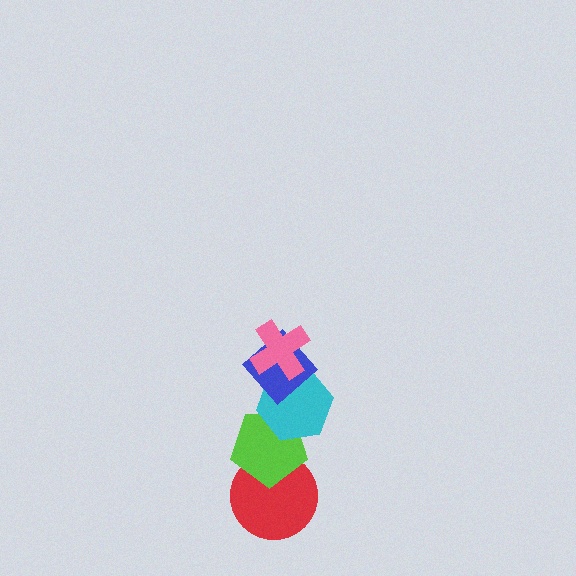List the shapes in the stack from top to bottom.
From top to bottom: the pink cross, the blue diamond, the cyan hexagon, the lime pentagon, the red circle.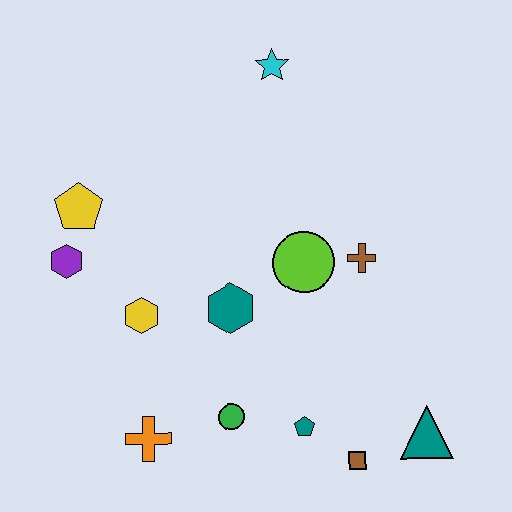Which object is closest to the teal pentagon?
The brown square is closest to the teal pentagon.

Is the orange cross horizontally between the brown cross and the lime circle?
No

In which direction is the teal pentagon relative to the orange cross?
The teal pentagon is to the right of the orange cross.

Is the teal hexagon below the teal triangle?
No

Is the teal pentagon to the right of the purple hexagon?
Yes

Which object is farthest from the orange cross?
The cyan star is farthest from the orange cross.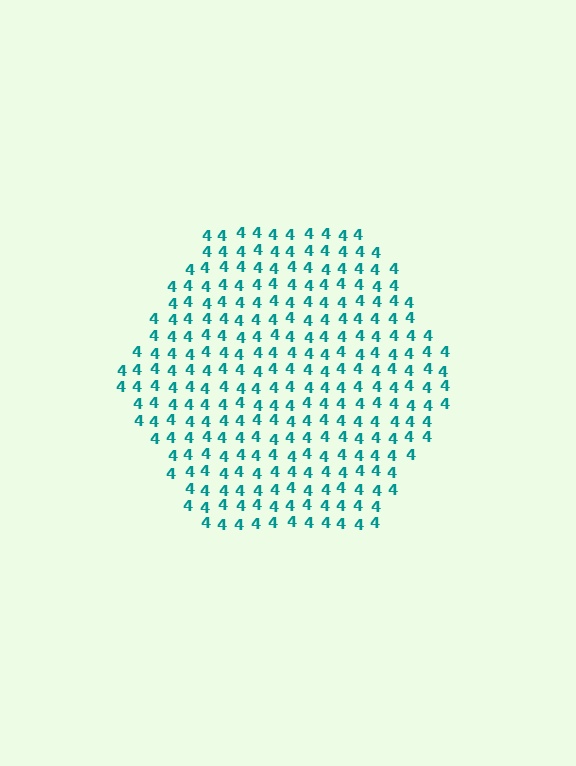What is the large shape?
The large shape is a hexagon.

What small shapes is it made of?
It is made of small digit 4's.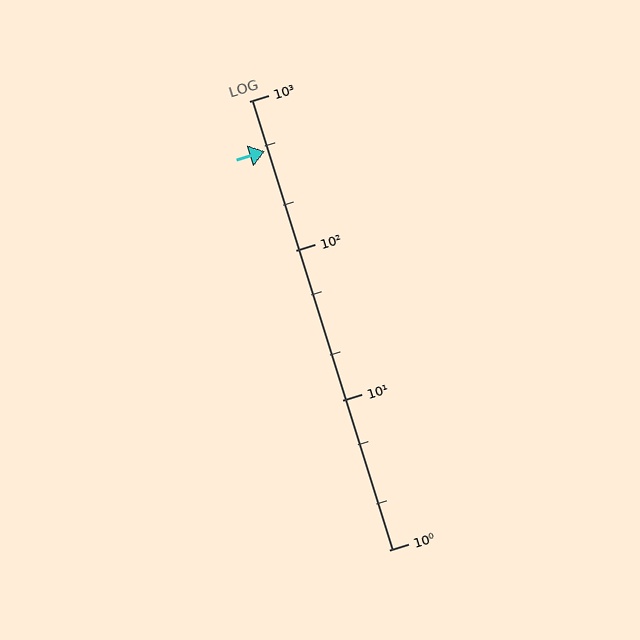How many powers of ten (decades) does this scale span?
The scale spans 3 decades, from 1 to 1000.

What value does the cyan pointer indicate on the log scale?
The pointer indicates approximately 460.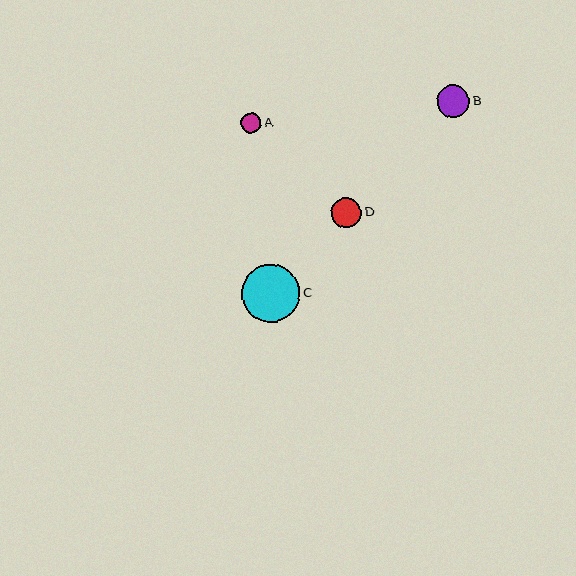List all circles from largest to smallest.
From largest to smallest: C, B, D, A.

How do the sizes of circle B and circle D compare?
Circle B and circle D are approximately the same size.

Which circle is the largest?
Circle C is the largest with a size of approximately 58 pixels.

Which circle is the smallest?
Circle A is the smallest with a size of approximately 20 pixels.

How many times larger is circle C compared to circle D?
Circle C is approximately 1.9 times the size of circle D.